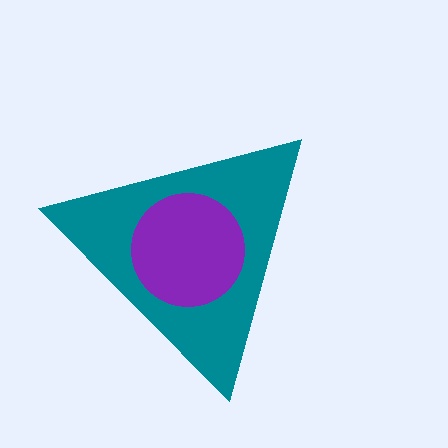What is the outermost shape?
The teal triangle.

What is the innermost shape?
The purple circle.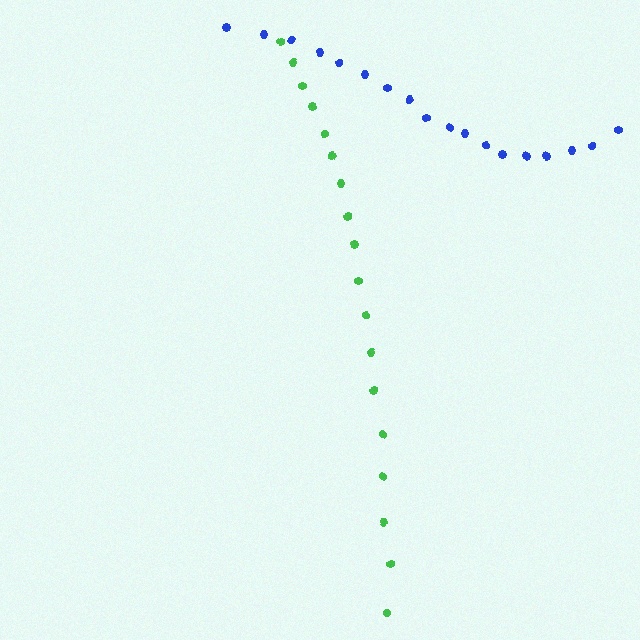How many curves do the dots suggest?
There are 2 distinct paths.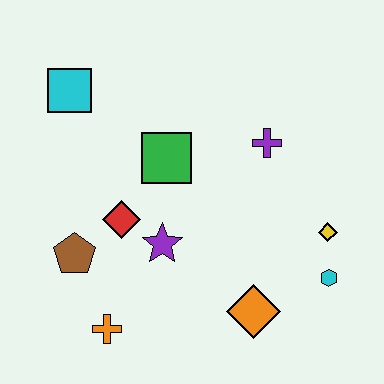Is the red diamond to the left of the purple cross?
Yes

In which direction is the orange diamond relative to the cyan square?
The orange diamond is below the cyan square.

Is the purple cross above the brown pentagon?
Yes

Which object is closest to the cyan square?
The green square is closest to the cyan square.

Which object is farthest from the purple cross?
The orange cross is farthest from the purple cross.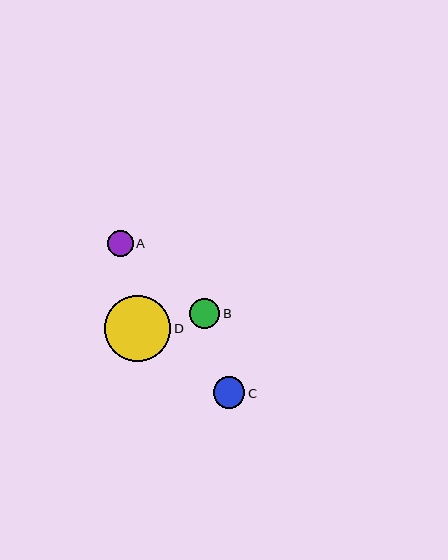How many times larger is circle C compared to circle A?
Circle C is approximately 1.2 times the size of circle A.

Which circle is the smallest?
Circle A is the smallest with a size of approximately 26 pixels.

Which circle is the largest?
Circle D is the largest with a size of approximately 67 pixels.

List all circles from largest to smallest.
From largest to smallest: D, C, B, A.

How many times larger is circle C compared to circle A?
Circle C is approximately 1.2 times the size of circle A.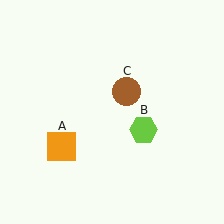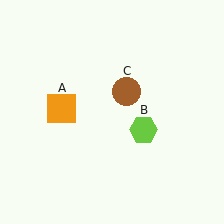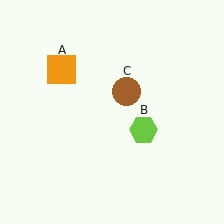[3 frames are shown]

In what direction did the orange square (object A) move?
The orange square (object A) moved up.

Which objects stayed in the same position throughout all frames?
Lime hexagon (object B) and brown circle (object C) remained stationary.